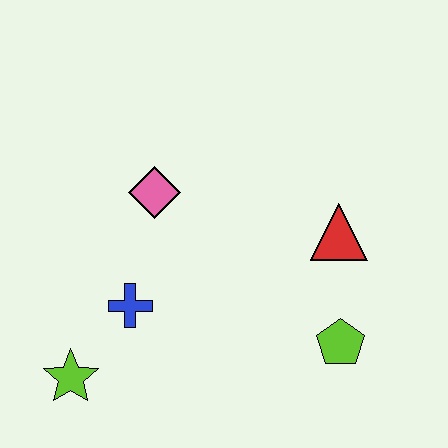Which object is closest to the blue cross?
The lime star is closest to the blue cross.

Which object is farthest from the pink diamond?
The lime pentagon is farthest from the pink diamond.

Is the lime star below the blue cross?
Yes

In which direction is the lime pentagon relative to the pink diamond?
The lime pentagon is to the right of the pink diamond.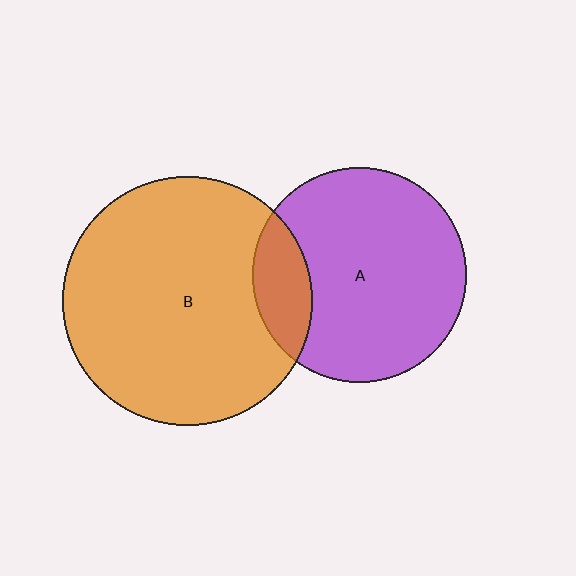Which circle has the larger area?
Circle B (orange).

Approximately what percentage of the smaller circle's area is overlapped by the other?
Approximately 15%.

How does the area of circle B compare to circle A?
Approximately 1.4 times.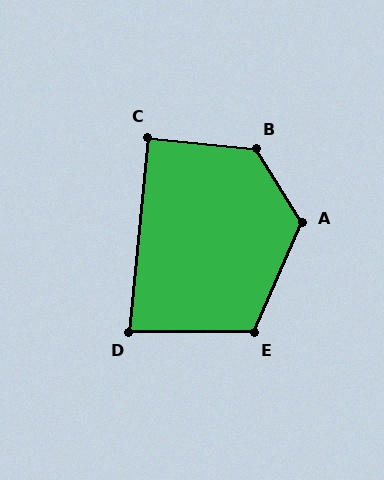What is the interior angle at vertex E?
Approximately 113 degrees (obtuse).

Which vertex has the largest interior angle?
B, at approximately 128 degrees.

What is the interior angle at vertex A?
Approximately 125 degrees (obtuse).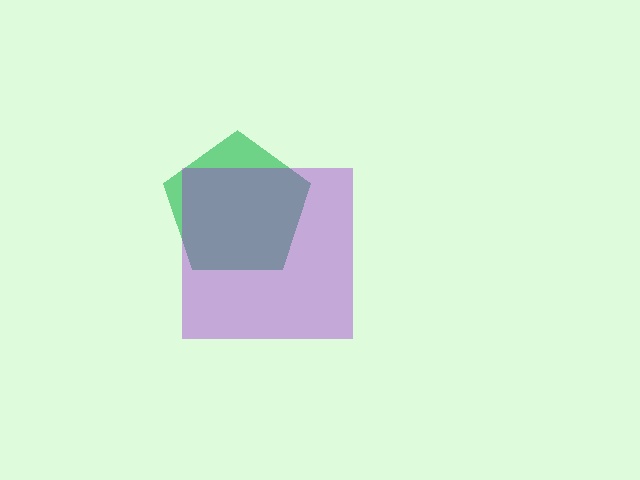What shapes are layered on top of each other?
The layered shapes are: a green pentagon, a purple square.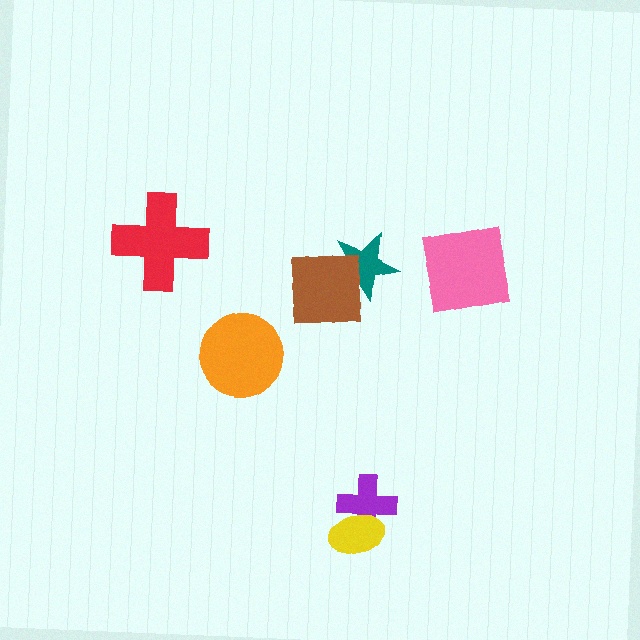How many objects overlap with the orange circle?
0 objects overlap with the orange circle.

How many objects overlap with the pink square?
0 objects overlap with the pink square.